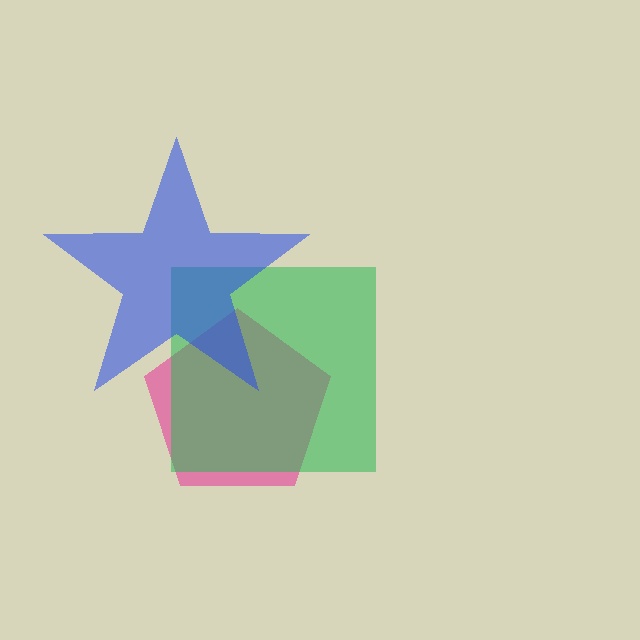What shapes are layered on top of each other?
The layered shapes are: a pink pentagon, a green square, a blue star.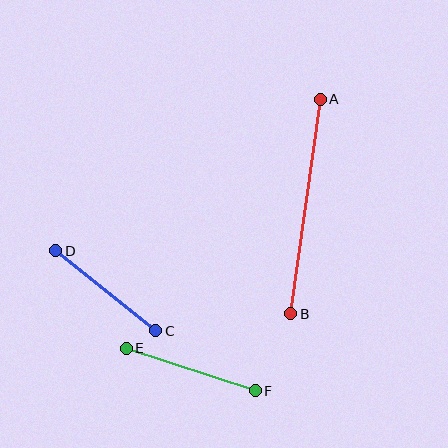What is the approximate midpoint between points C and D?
The midpoint is at approximately (106, 291) pixels.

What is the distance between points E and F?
The distance is approximately 135 pixels.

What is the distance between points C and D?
The distance is approximately 128 pixels.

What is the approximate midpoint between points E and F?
The midpoint is at approximately (191, 370) pixels.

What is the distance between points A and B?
The distance is approximately 217 pixels.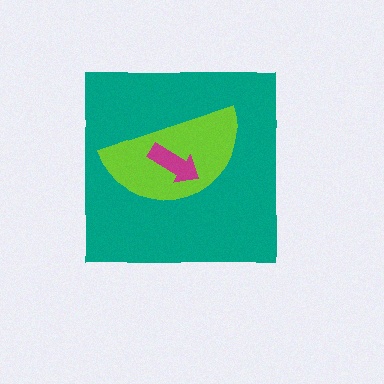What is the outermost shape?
The teal square.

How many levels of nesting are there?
3.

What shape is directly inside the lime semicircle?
The magenta arrow.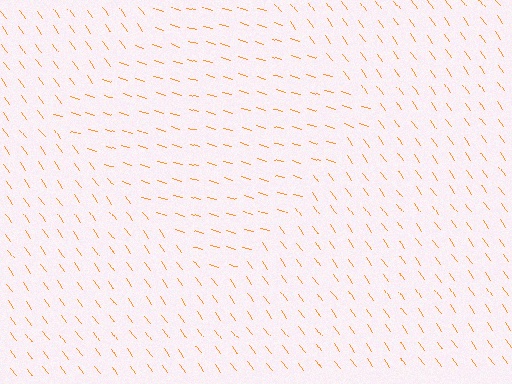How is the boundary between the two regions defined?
The boundary is defined purely by a change in line orientation (approximately 37 degrees difference). All lines are the same color and thickness.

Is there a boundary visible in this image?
Yes, there is a texture boundary formed by a change in line orientation.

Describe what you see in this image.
The image is filled with small orange line segments. A diamond region in the image has lines oriented differently from the surrounding lines, creating a visible texture boundary.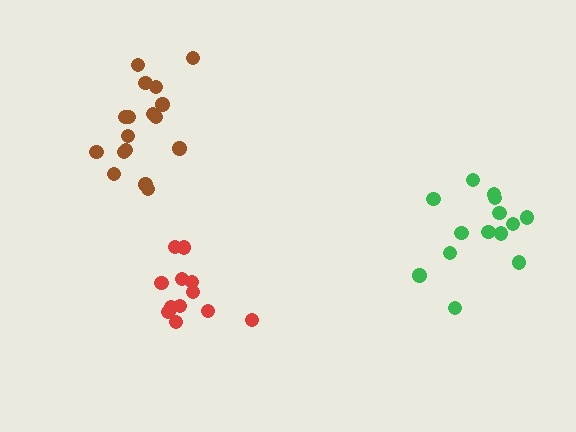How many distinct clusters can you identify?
There are 3 distinct clusters.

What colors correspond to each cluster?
The clusters are colored: brown, red, green.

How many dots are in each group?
Group 1: 17 dots, Group 2: 12 dots, Group 3: 14 dots (43 total).